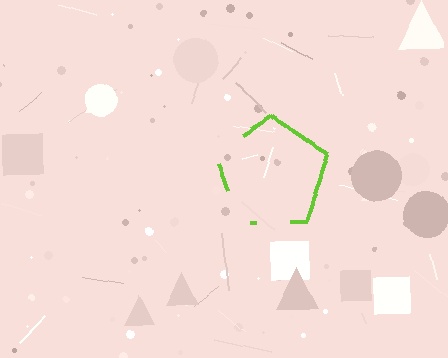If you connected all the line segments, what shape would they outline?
They would outline a pentagon.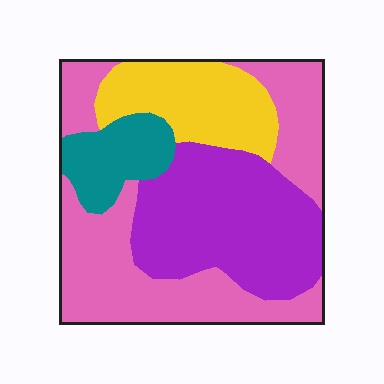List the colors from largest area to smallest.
From largest to smallest: pink, purple, yellow, teal.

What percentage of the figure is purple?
Purple takes up between a sixth and a third of the figure.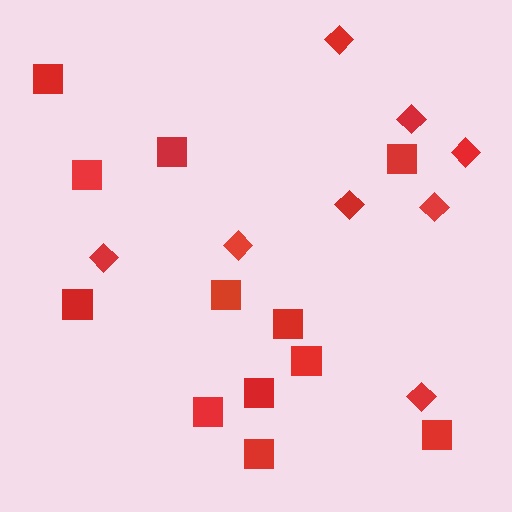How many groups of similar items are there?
There are 2 groups: one group of diamonds (8) and one group of squares (12).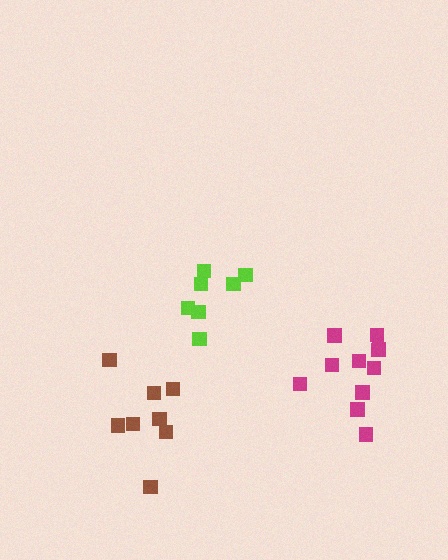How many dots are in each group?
Group 1: 8 dots, Group 2: 7 dots, Group 3: 11 dots (26 total).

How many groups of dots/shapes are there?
There are 3 groups.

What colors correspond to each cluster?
The clusters are colored: brown, lime, magenta.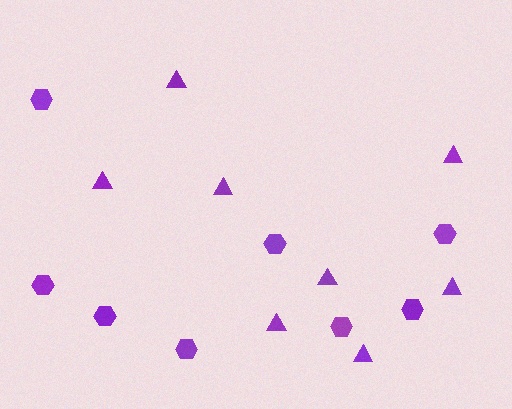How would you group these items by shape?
There are 2 groups: one group of triangles (8) and one group of hexagons (8).